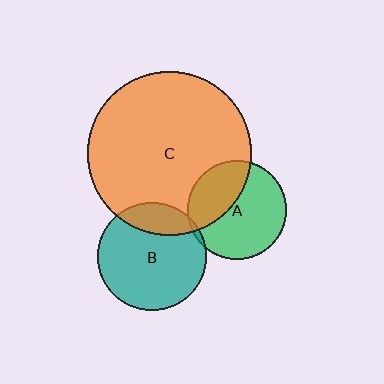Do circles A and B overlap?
Yes.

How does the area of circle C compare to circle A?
Approximately 2.7 times.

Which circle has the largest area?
Circle C (orange).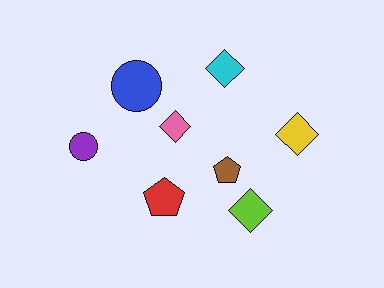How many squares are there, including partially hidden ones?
There are no squares.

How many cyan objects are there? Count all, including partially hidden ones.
There is 1 cyan object.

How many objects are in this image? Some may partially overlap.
There are 8 objects.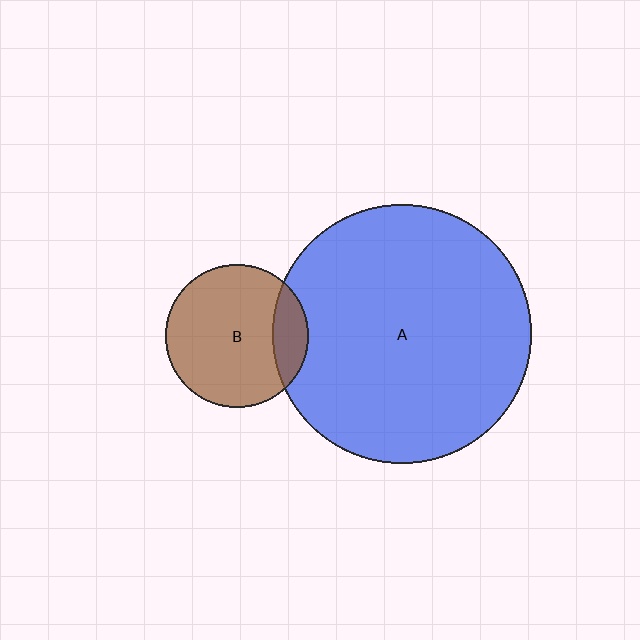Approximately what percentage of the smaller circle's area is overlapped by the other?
Approximately 15%.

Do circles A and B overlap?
Yes.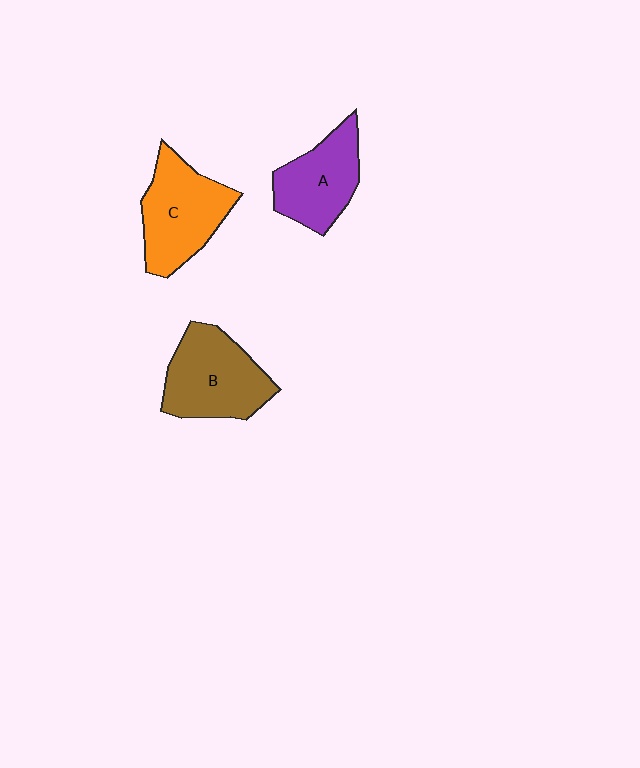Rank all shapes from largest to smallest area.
From largest to smallest: B (brown), C (orange), A (purple).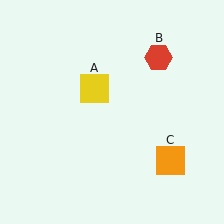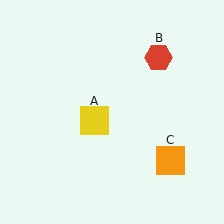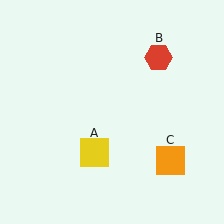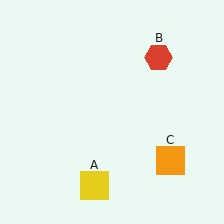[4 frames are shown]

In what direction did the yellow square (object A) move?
The yellow square (object A) moved down.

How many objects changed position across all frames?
1 object changed position: yellow square (object A).